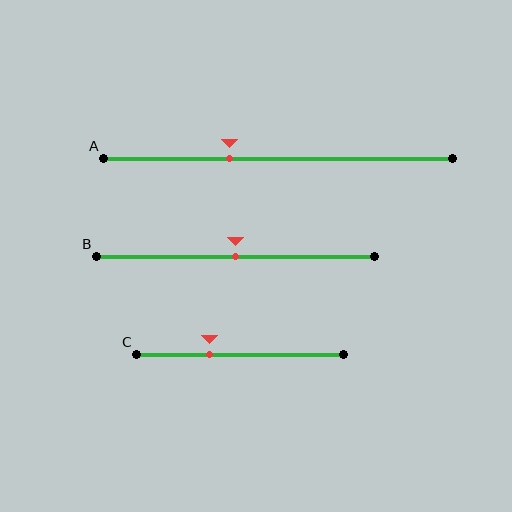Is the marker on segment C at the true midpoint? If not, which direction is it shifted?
No, the marker on segment C is shifted to the left by about 15% of the segment length.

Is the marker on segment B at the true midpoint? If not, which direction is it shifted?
Yes, the marker on segment B is at the true midpoint.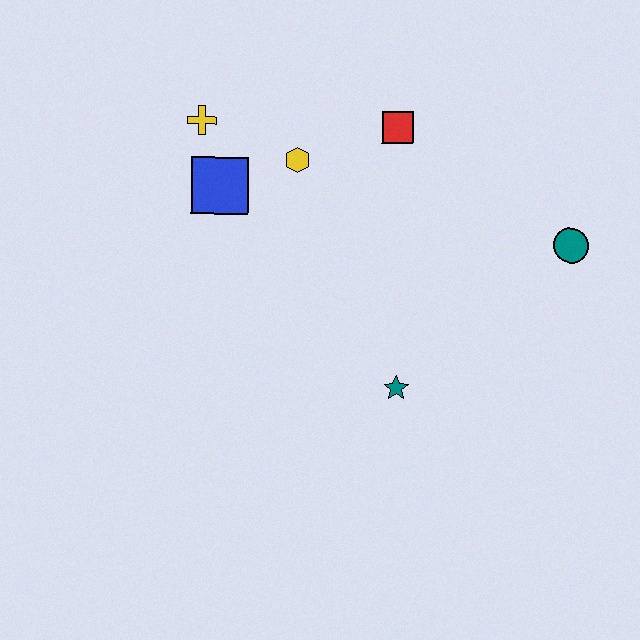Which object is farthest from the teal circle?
The yellow cross is farthest from the teal circle.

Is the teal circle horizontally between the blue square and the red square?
No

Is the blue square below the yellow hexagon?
Yes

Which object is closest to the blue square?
The yellow cross is closest to the blue square.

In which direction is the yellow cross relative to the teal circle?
The yellow cross is to the left of the teal circle.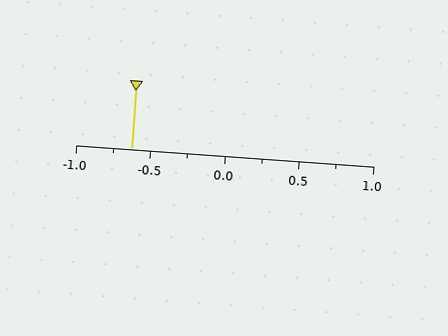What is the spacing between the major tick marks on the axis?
The major ticks are spaced 0.5 apart.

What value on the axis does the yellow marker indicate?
The marker indicates approximately -0.62.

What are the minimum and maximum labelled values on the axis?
The axis runs from -1.0 to 1.0.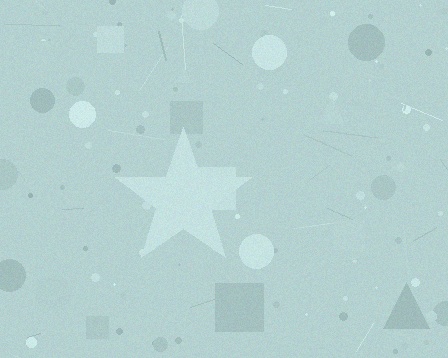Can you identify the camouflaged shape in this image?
The camouflaged shape is a star.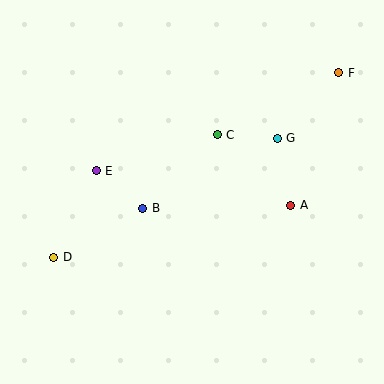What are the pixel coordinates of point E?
Point E is at (96, 171).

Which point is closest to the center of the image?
Point B at (143, 209) is closest to the center.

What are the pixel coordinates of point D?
Point D is at (54, 257).